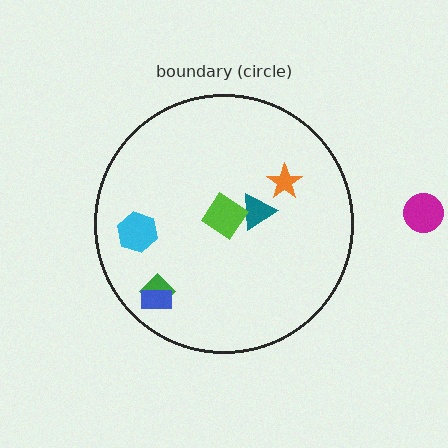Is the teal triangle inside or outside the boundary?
Inside.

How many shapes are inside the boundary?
6 inside, 1 outside.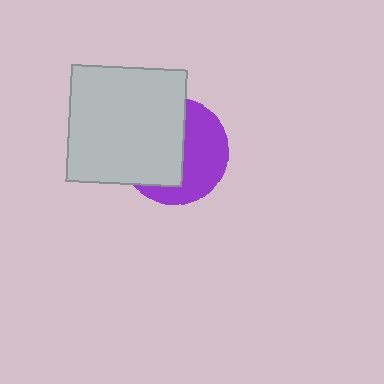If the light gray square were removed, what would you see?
You would see the complete purple circle.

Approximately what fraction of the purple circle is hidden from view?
Roughly 53% of the purple circle is hidden behind the light gray square.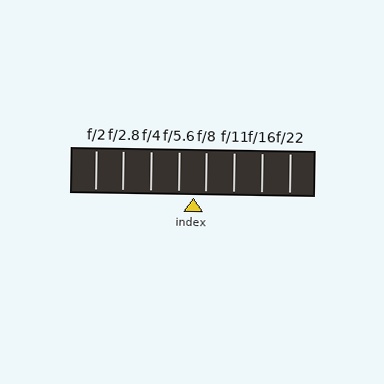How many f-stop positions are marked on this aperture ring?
There are 8 f-stop positions marked.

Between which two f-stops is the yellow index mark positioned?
The index mark is between f/5.6 and f/8.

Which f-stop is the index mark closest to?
The index mark is closest to f/8.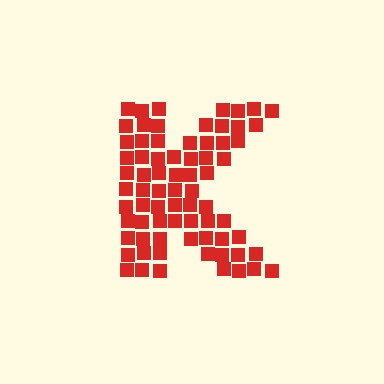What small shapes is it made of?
It is made of small squares.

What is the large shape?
The large shape is the letter K.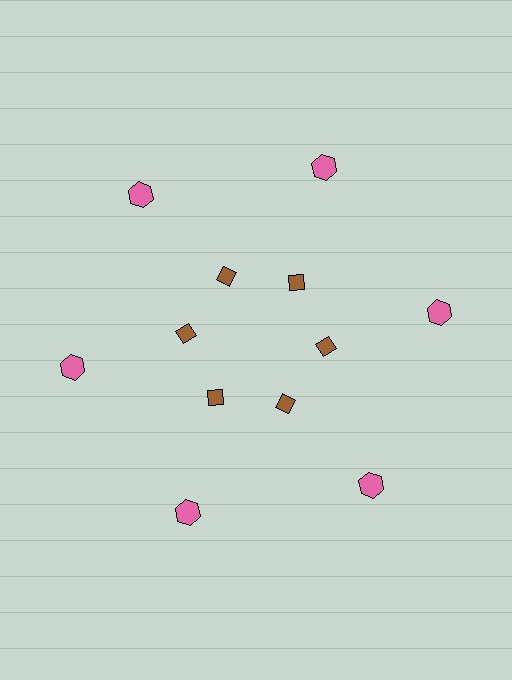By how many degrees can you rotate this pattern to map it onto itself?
The pattern maps onto itself every 60 degrees of rotation.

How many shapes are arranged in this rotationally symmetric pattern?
There are 12 shapes, arranged in 6 groups of 2.